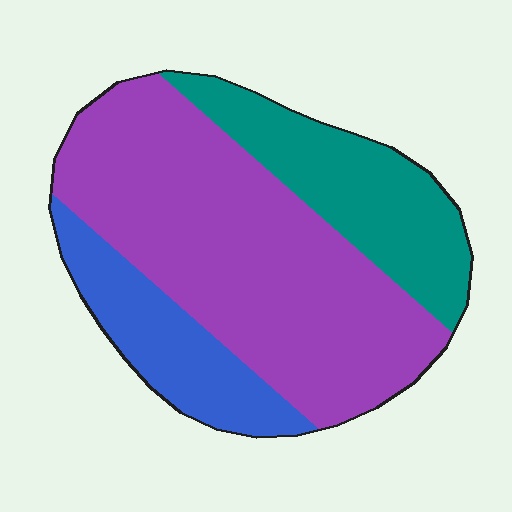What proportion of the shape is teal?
Teal covers around 25% of the shape.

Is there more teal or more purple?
Purple.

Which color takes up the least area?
Blue, at roughly 20%.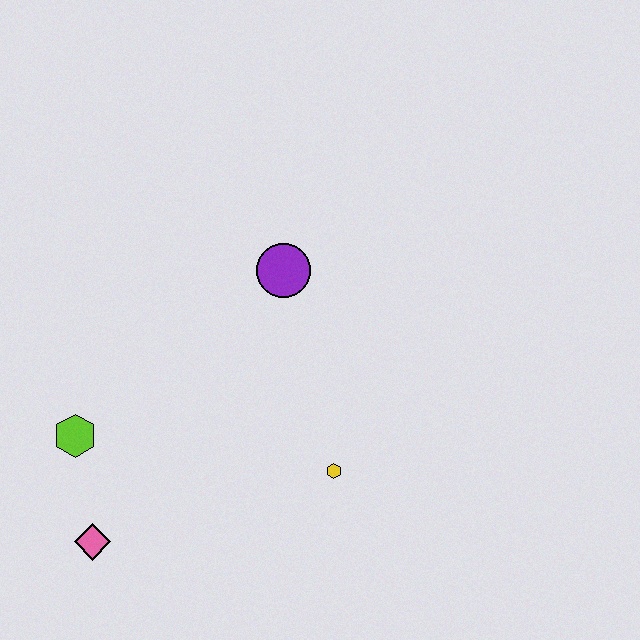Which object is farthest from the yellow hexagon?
The lime hexagon is farthest from the yellow hexagon.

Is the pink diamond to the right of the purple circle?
No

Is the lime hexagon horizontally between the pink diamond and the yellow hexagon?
No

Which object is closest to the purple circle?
The yellow hexagon is closest to the purple circle.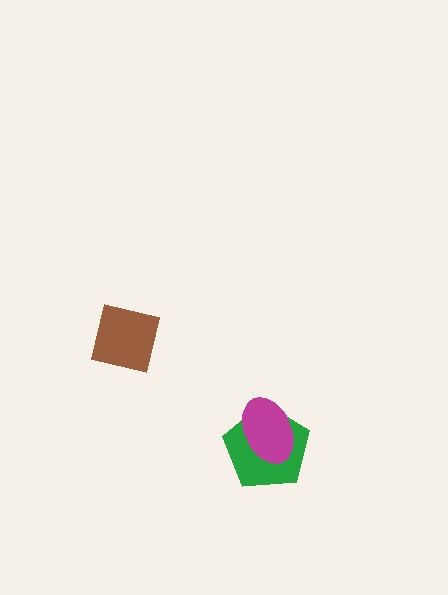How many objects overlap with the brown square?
0 objects overlap with the brown square.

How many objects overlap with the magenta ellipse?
1 object overlaps with the magenta ellipse.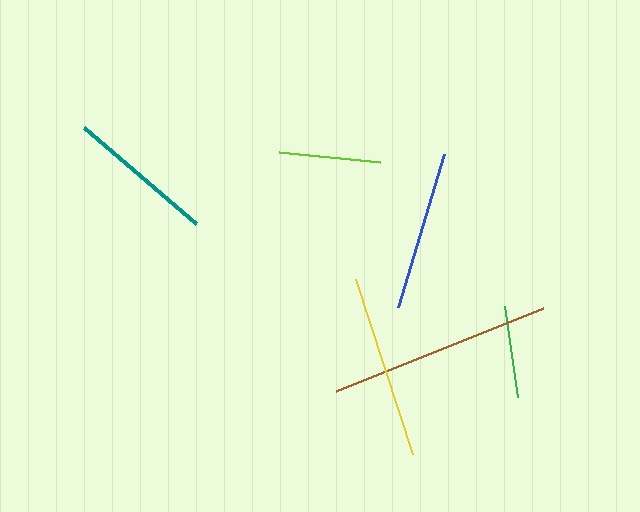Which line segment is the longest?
The brown line is the longest at approximately 223 pixels.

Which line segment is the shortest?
The green line is the shortest at approximately 92 pixels.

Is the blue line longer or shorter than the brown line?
The brown line is longer than the blue line.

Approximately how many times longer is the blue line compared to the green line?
The blue line is approximately 1.7 times the length of the green line.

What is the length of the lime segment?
The lime segment is approximately 101 pixels long.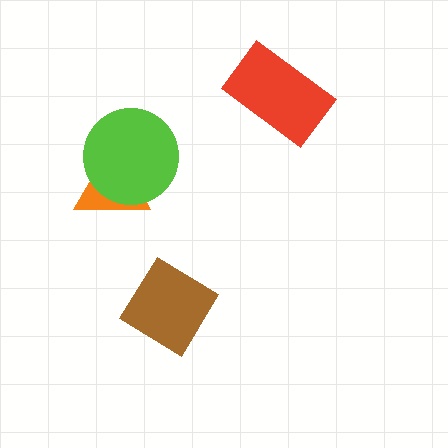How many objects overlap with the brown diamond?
0 objects overlap with the brown diamond.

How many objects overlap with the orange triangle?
1 object overlaps with the orange triangle.